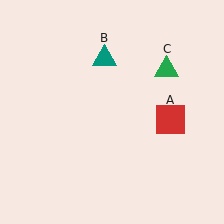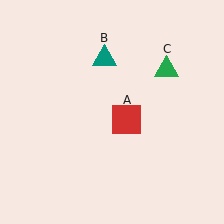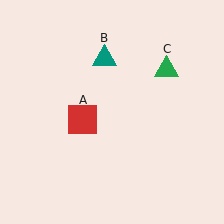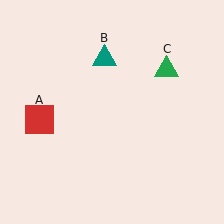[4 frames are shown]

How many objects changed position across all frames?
1 object changed position: red square (object A).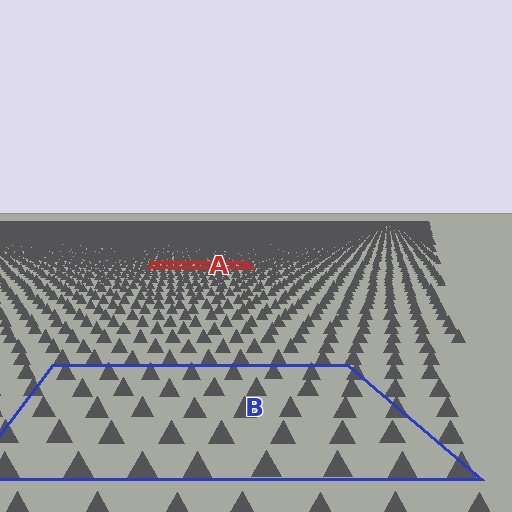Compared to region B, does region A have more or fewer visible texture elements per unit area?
Region A has more texture elements per unit area — they are packed more densely because it is farther away.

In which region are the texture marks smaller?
The texture marks are smaller in region A, because it is farther away.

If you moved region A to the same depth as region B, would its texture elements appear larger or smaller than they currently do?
They would appear larger. At a closer depth, the same texture elements are projected at a bigger on-screen size.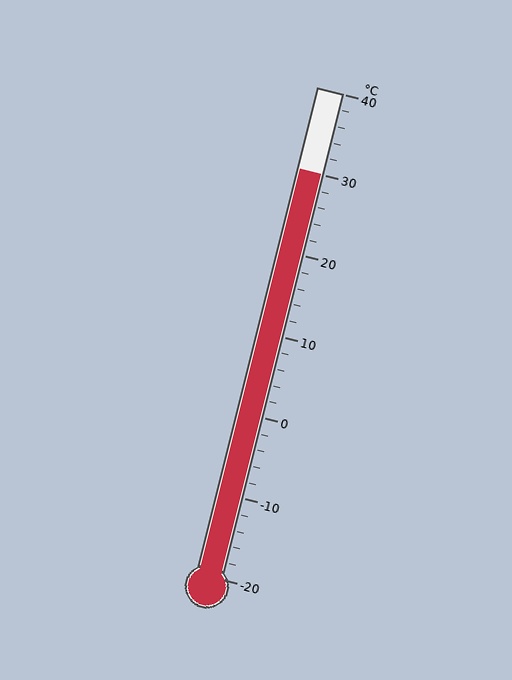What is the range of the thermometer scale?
The thermometer scale ranges from -20°C to 40°C.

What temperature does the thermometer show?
The thermometer shows approximately 30°C.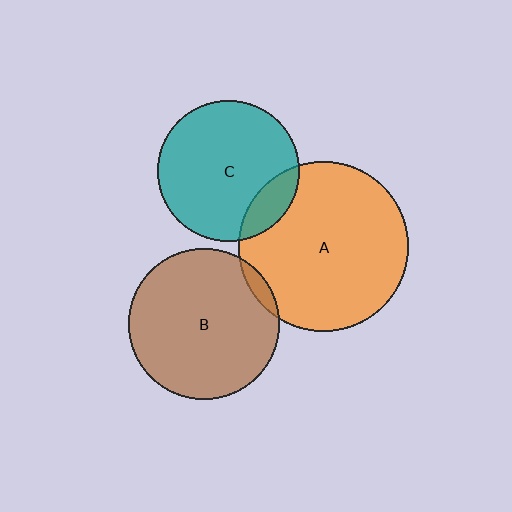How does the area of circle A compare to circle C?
Approximately 1.4 times.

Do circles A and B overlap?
Yes.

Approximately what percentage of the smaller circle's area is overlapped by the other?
Approximately 5%.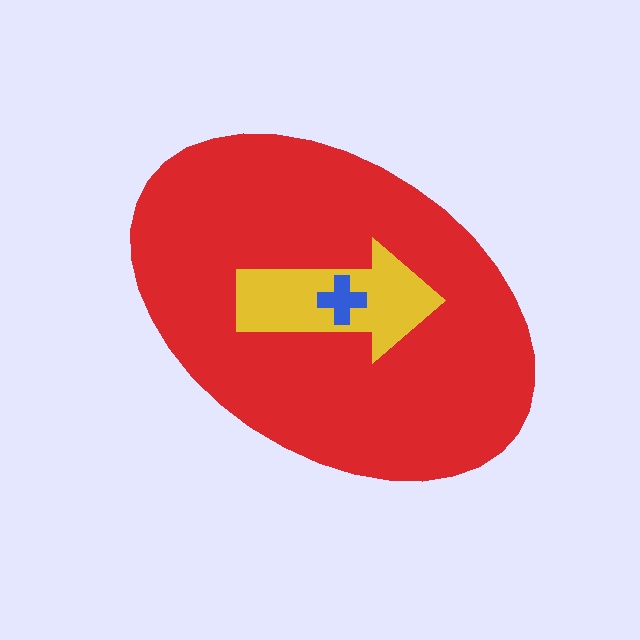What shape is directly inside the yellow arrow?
The blue cross.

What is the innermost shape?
The blue cross.